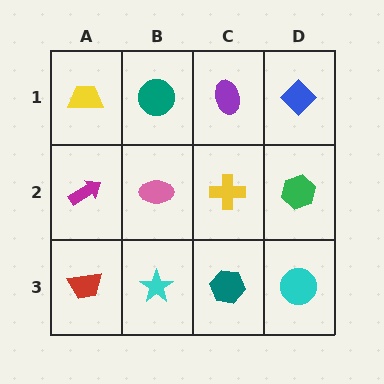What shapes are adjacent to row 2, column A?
A yellow trapezoid (row 1, column A), a red trapezoid (row 3, column A), a pink ellipse (row 2, column B).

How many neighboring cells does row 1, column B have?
3.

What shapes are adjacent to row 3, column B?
A pink ellipse (row 2, column B), a red trapezoid (row 3, column A), a teal hexagon (row 3, column C).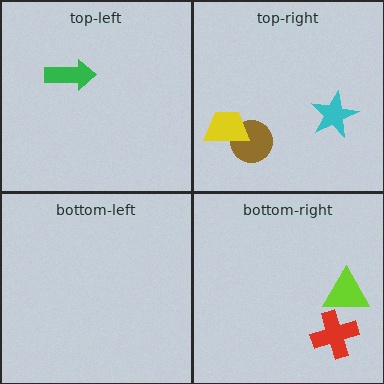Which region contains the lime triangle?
The bottom-right region.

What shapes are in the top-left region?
The green arrow.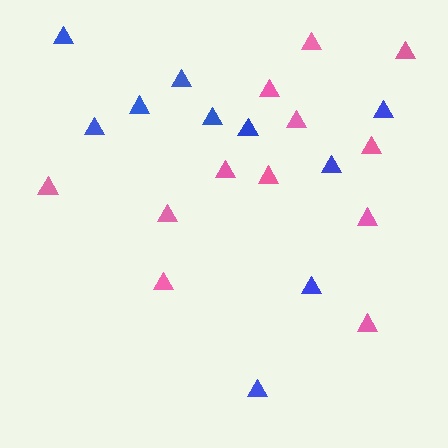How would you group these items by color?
There are 2 groups: one group of blue triangles (10) and one group of pink triangles (12).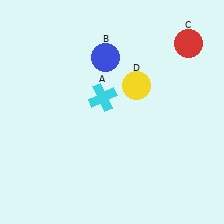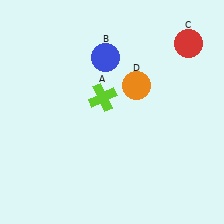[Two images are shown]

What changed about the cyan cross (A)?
In Image 1, A is cyan. In Image 2, it changed to lime.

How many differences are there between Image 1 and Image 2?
There are 2 differences between the two images.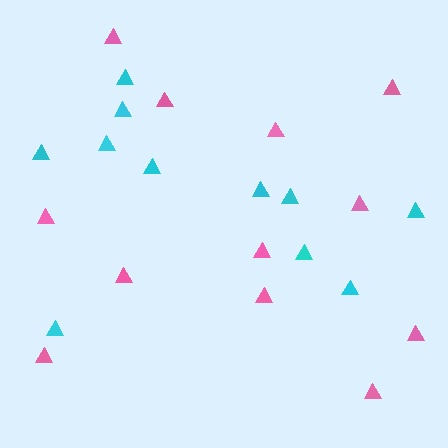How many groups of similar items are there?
There are 2 groups: one group of cyan triangles (11) and one group of pink triangles (12).